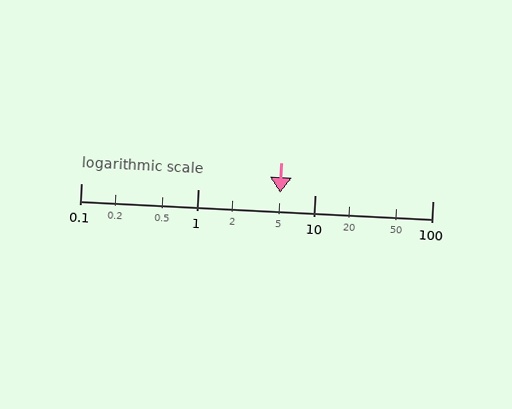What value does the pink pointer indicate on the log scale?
The pointer indicates approximately 5.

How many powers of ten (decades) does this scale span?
The scale spans 3 decades, from 0.1 to 100.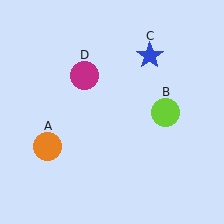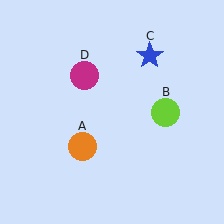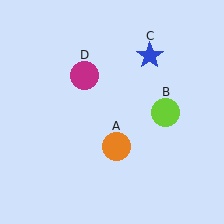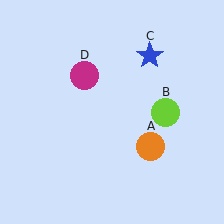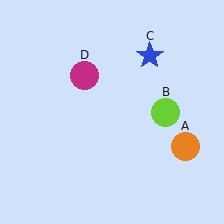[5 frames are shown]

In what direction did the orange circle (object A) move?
The orange circle (object A) moved right.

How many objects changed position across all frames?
1 object changed position: orange circle (object A).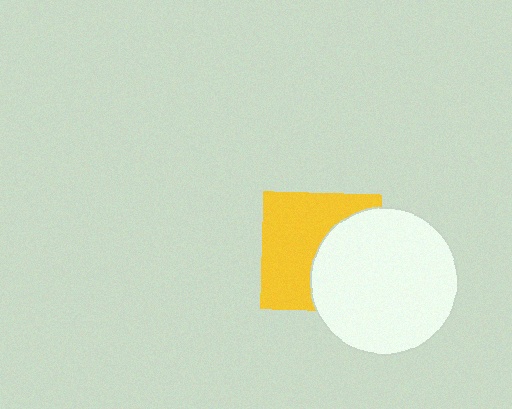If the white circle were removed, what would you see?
You would see the complete yellow square.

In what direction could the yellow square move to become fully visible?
The yellow square could move left. That would shift it out from behind the white circle entirely.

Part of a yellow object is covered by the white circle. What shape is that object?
It is a square.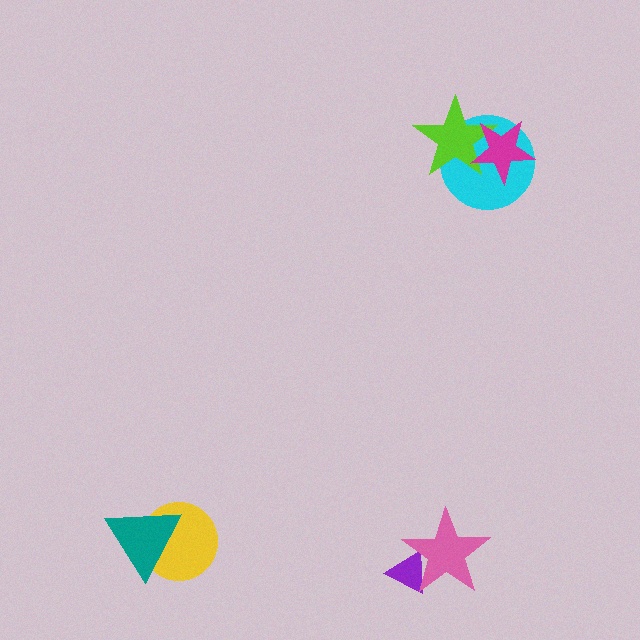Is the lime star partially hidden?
Yes, it is partially covered by another shape.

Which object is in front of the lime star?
The magenta star is in front of the lime star.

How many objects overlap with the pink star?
1 object overlaps with the pink star.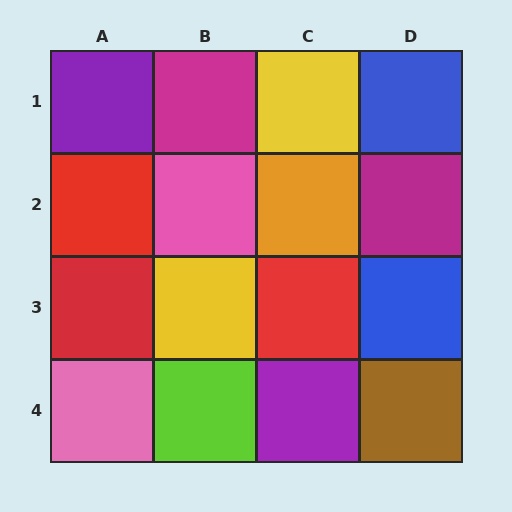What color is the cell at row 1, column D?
Blue.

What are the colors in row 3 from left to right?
Red, yellow, red, blue.